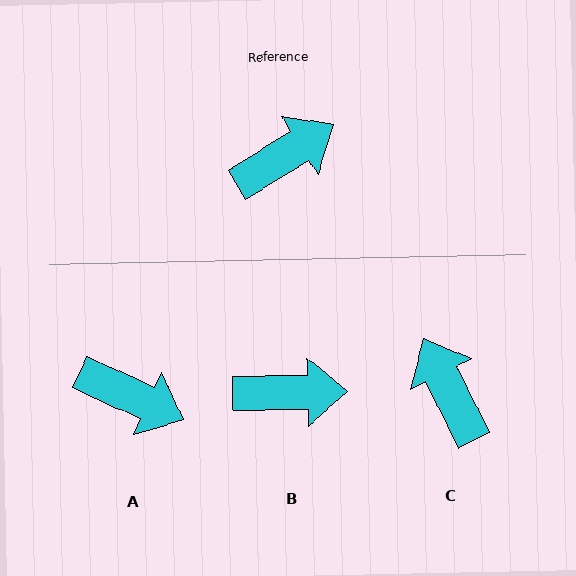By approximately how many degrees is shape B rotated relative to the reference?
Approximately 31 degrees clockwise.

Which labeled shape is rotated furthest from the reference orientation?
C, about 85 degrees away.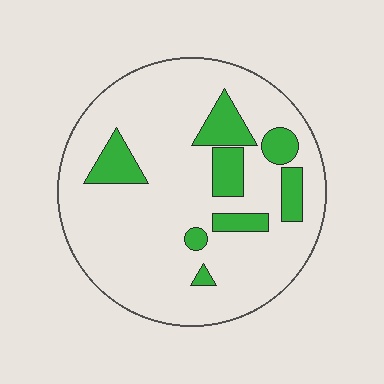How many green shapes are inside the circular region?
8.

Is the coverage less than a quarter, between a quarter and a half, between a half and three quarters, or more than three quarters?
Less than a quarter.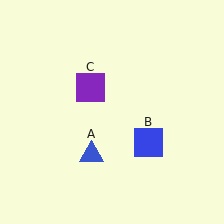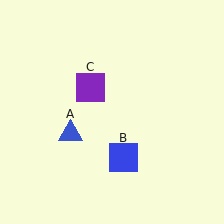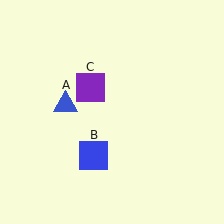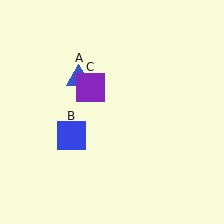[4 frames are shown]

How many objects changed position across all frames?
2 objects changed position: blue triangle (object A), blue square (object B).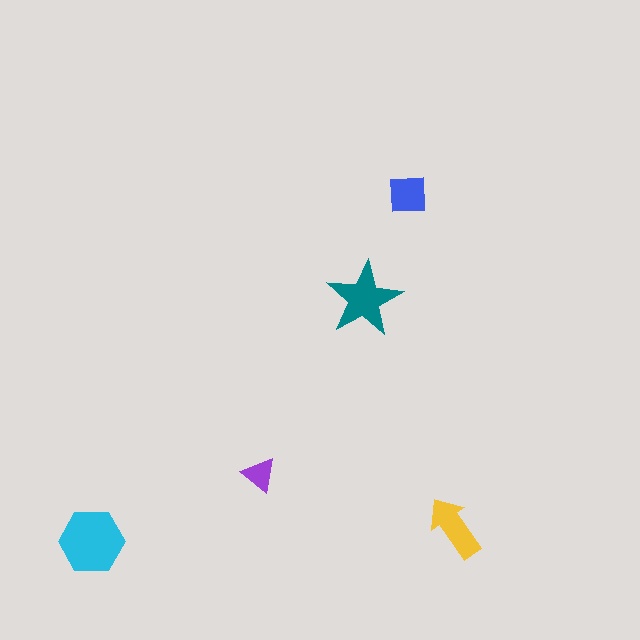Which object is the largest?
The cyan hexagon.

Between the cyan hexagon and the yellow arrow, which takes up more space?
The cyan hexagon.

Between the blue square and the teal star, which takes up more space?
The teal star.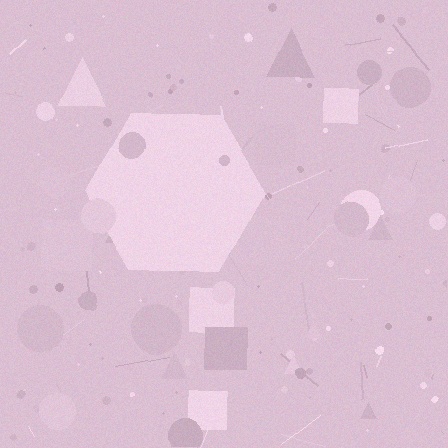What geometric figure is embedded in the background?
A hexagon is embedded in the background.